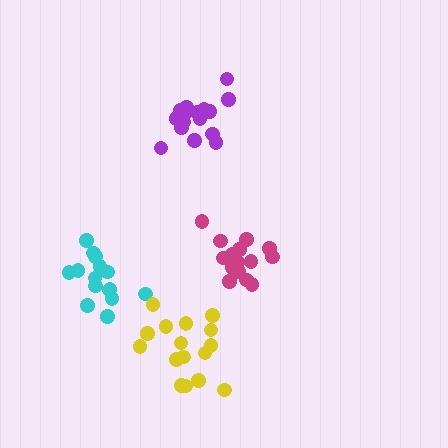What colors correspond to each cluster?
The clusters are colored: cyan, magenta, yellow, purple.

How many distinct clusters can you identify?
There are 4 distinct clusters.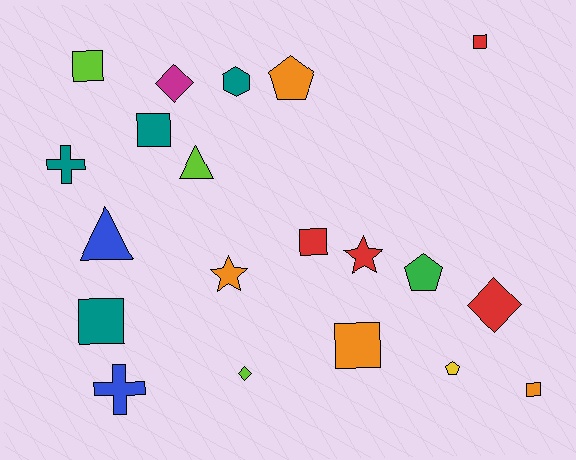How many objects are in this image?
There are 20 objects.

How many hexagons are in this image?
There is 1 hexagon.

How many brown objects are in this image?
There are no brown objects.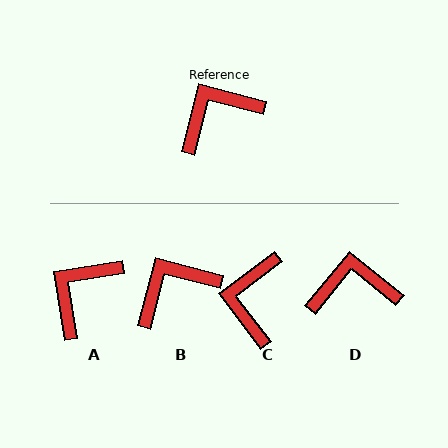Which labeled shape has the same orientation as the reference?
B.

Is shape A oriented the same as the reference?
No, it is off by about 23 degrees.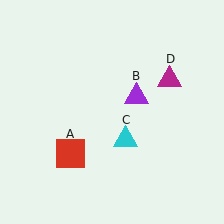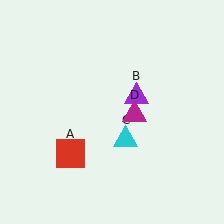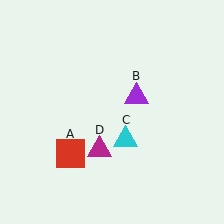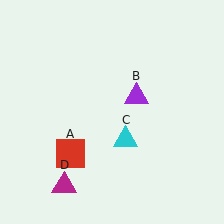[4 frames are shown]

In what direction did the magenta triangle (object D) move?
The magenta triangle (object D) moved down and to the left.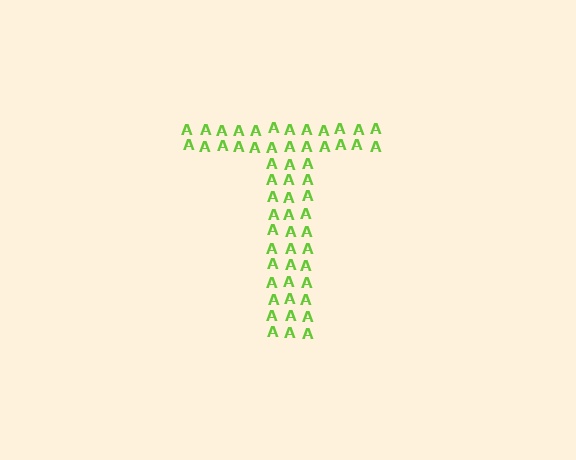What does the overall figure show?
The overall figure shows the letter T.